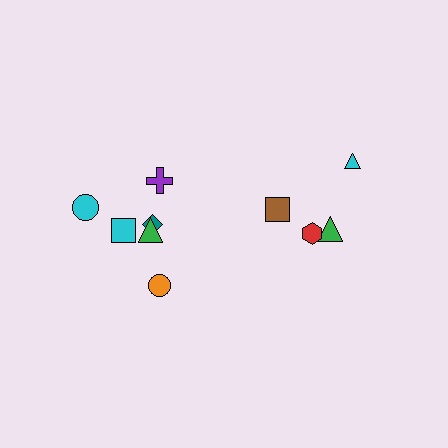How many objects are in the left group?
There are 6 objects.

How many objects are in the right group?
There are 4 objects.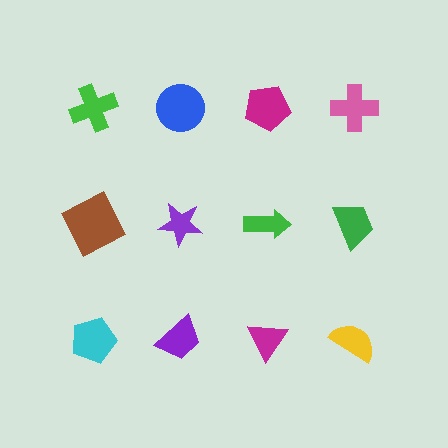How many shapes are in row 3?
4 shapes.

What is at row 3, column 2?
A purple trapezoid.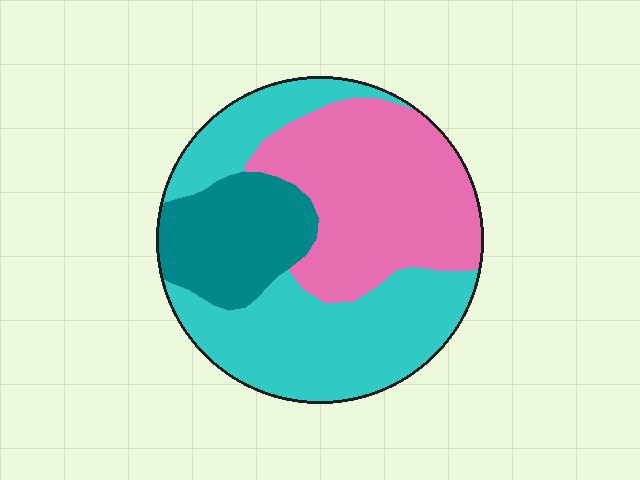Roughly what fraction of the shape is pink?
Pink takes up about three eighths (3/8) of the shape.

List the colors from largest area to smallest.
From largest to smallest: cyan, pink, teal.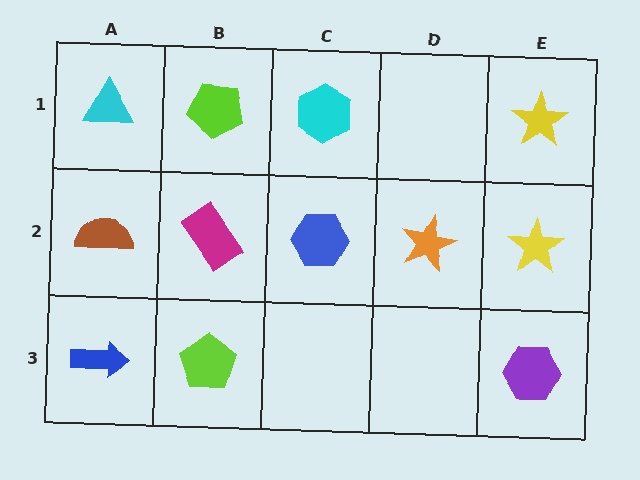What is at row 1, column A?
A cyan triangle.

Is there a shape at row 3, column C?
No, that cell is empty.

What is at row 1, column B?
A lime pentagon.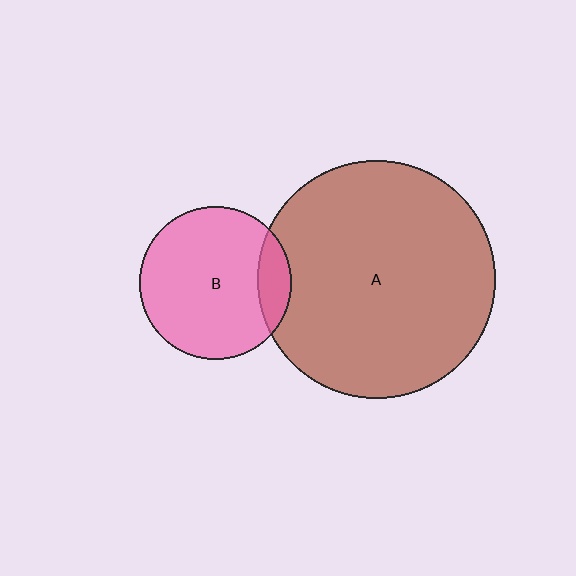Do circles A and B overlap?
Yes.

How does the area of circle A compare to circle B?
Approximately 2.4 times.